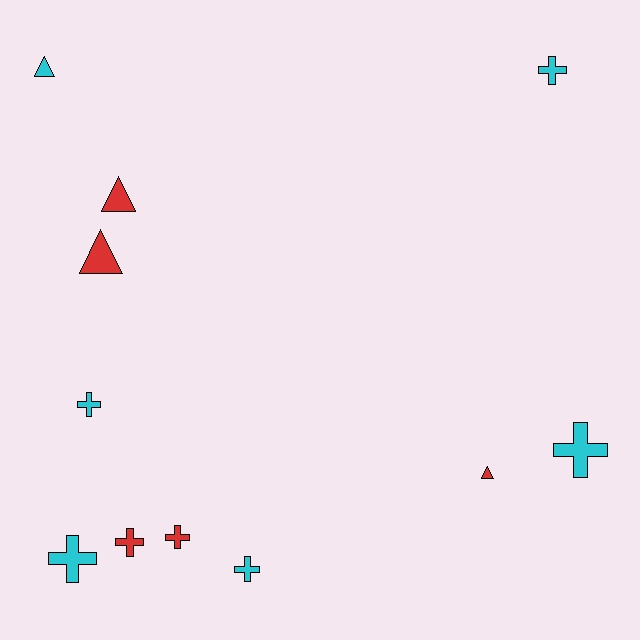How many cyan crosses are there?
There are 5 cyan crosses.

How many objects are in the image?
There are 11 objects.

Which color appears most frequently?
Cyan, with 6 objects.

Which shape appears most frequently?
Cross, with 7 objects.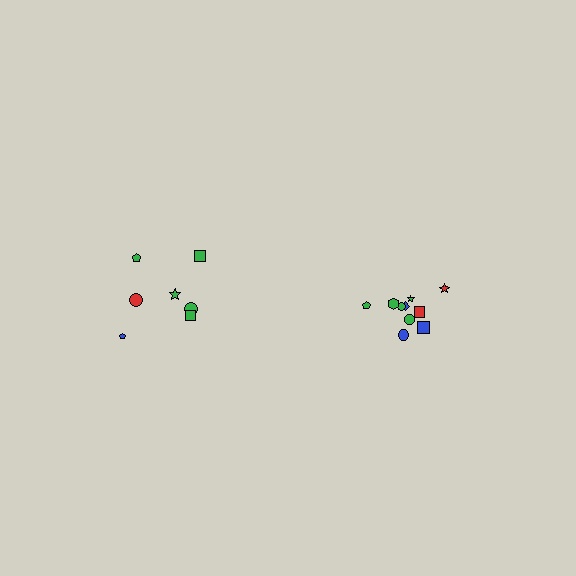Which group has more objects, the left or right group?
The right group.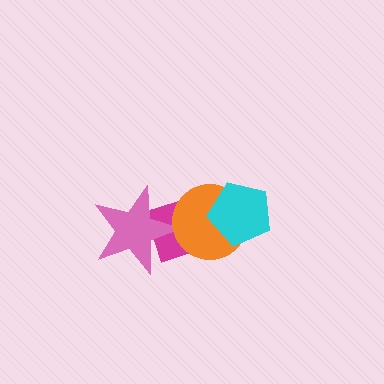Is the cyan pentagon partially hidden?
No, no other shape covers it.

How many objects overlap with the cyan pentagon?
1 object overlaps with the cyan pentagon.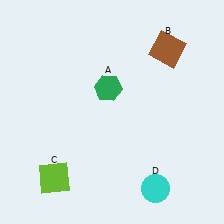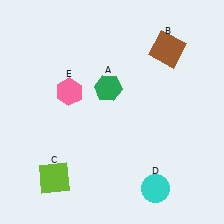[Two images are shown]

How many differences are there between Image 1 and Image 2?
There is 1 difference between the two images.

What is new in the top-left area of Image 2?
A pink hexagon (E) was added in the top-left area of Image 2.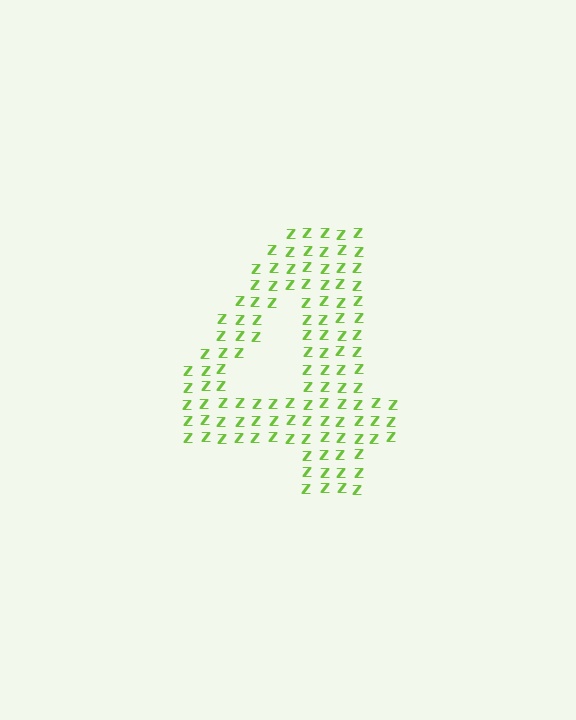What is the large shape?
The large shape is the digit 4.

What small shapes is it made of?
It is made of small letter Z's.